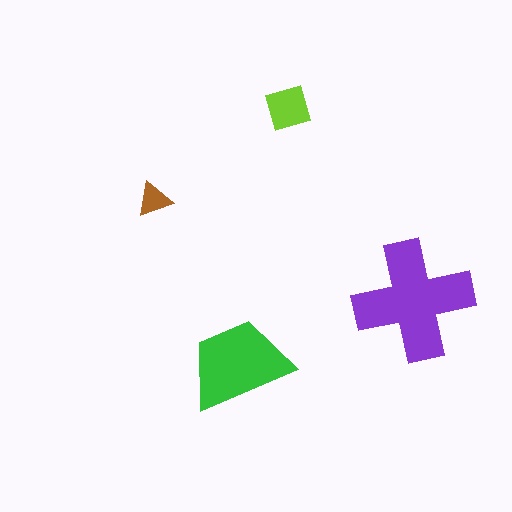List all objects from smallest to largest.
The brown triangle, the lime diamond, the green trapezoid, the purple cross.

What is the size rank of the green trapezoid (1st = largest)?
2nd.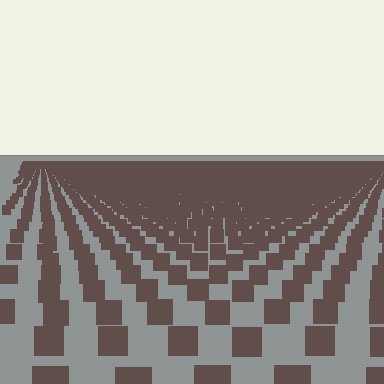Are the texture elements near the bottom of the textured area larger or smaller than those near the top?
Larger. Near the bottom, elements are closer to the viewer and appear at a bigger on-screen size.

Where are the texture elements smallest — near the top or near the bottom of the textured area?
Near the top.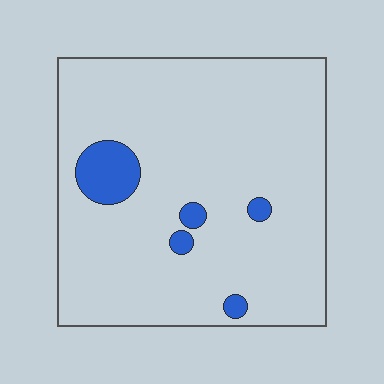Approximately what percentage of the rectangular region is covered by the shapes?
Approximately 5%.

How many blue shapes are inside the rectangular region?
5.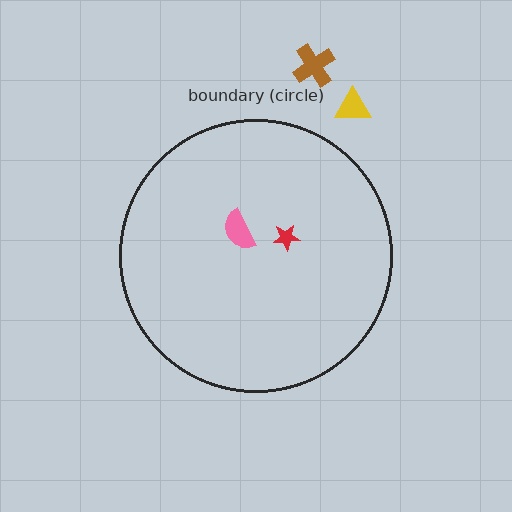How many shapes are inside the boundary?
2 inside, 2 outside.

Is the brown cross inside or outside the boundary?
Outside.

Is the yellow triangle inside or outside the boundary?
Outside.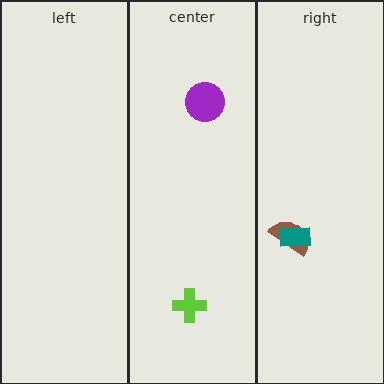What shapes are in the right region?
The brown semicircle, the teal rectangle.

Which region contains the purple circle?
The center region.